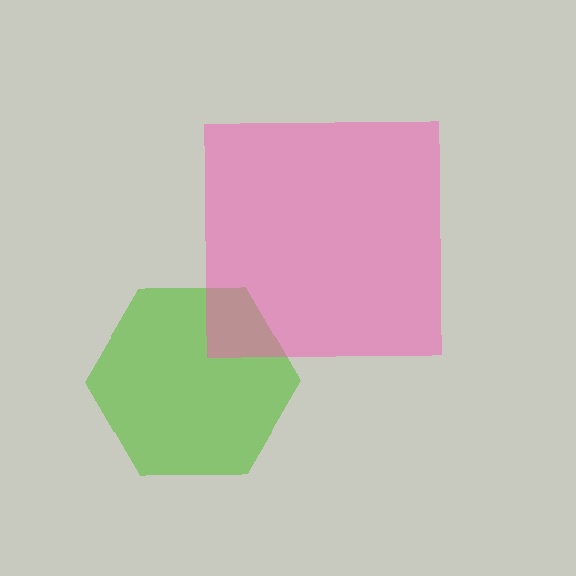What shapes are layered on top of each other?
The layered shapes are: a lime hexagon, a pink square.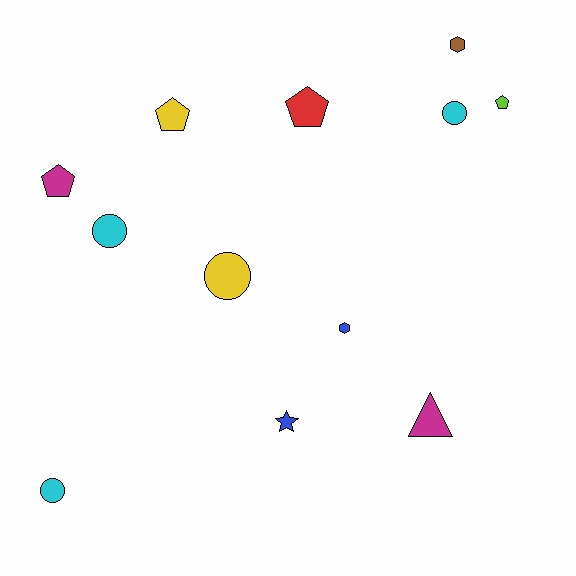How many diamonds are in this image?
There are no diamonds.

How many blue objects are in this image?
There are 2 blue objects.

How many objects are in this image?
There are 12 objects.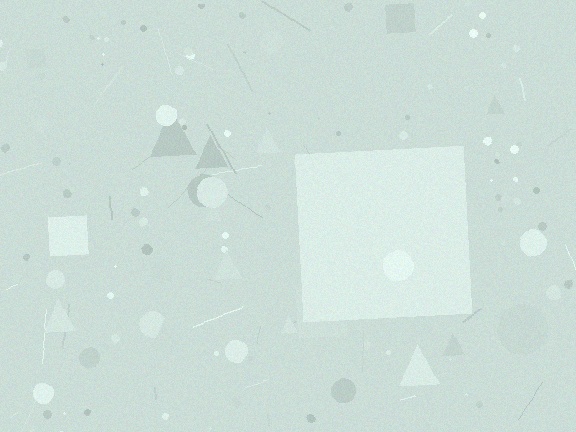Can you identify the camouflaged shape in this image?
The camouflaged shape is a square.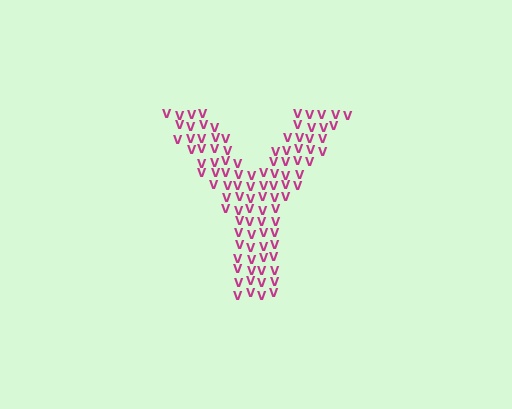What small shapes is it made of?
It is made of small letter V's.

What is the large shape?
The large shape is the letter Y.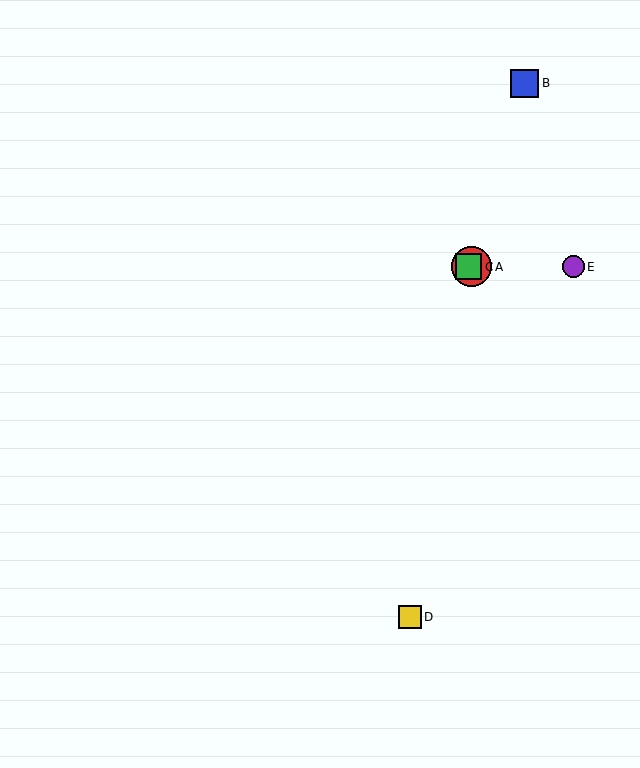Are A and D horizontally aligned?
No, A is at y≈267 and D is at y≈617.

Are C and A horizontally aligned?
Yes, both are at y≈267.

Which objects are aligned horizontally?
Objects A, C, E are aligned horizontally.